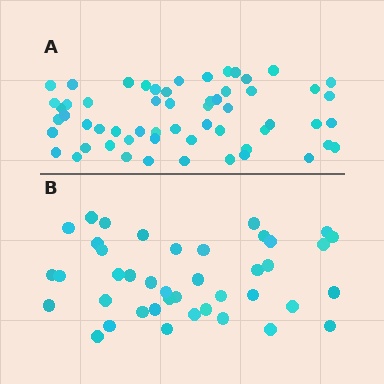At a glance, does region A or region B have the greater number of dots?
Region A (the top region) has more dots.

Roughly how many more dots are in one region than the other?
Region A has approximately 15 more dots than region B.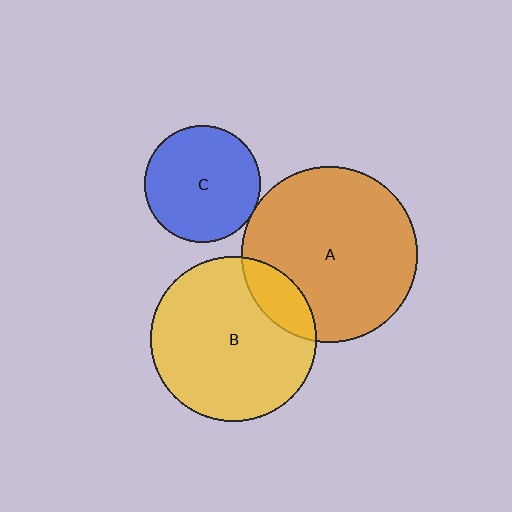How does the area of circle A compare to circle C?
Approximately 2.3 times.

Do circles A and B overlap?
Yes.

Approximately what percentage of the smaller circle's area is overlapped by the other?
Approximately 15%.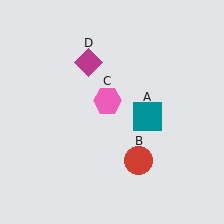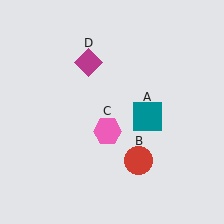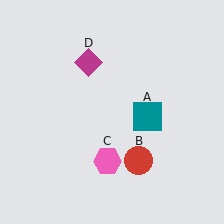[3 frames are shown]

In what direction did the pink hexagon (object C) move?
The pink hexagon (object C) moved down.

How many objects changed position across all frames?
1 object changed position: pink hexagon (object C).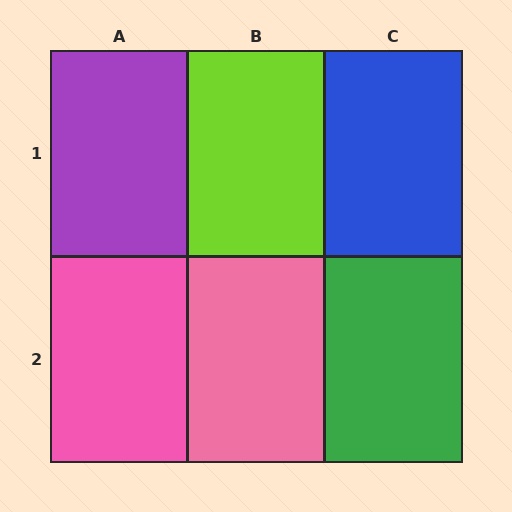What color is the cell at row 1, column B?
Lime.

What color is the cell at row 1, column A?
Purple.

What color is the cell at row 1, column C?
Blue.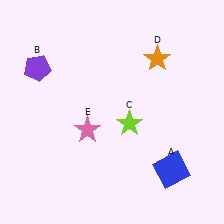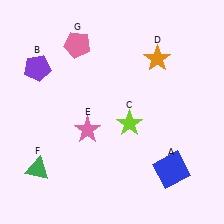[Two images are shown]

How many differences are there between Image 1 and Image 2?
There are 2 differences between the two images.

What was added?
A green triangle (F), a pink pentagon (G) were added in Image 2.